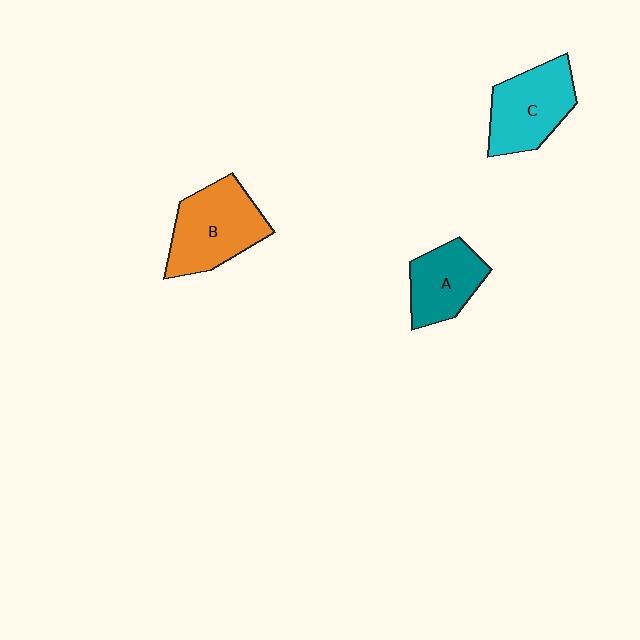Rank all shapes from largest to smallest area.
From largest to smallest: B (orange), C (cyan), A (teal).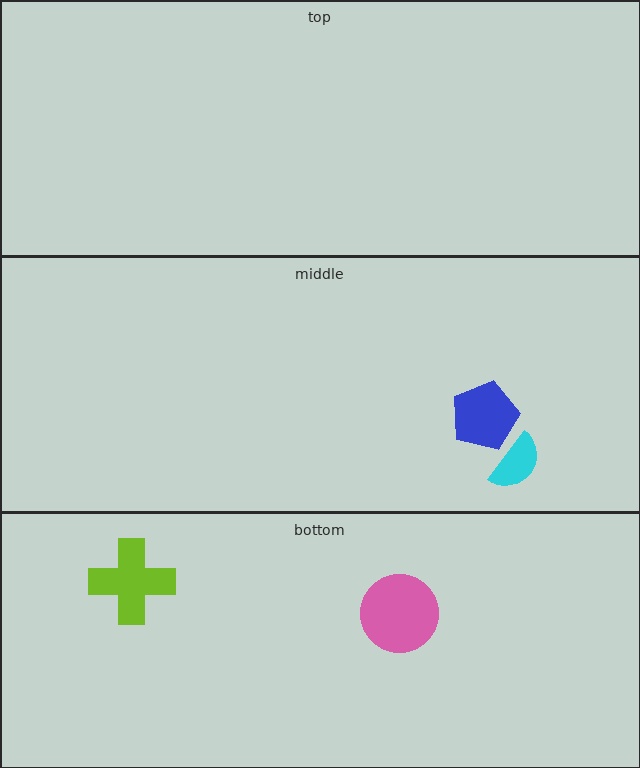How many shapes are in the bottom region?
2.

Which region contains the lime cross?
The bottom region.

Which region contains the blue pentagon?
The middle region.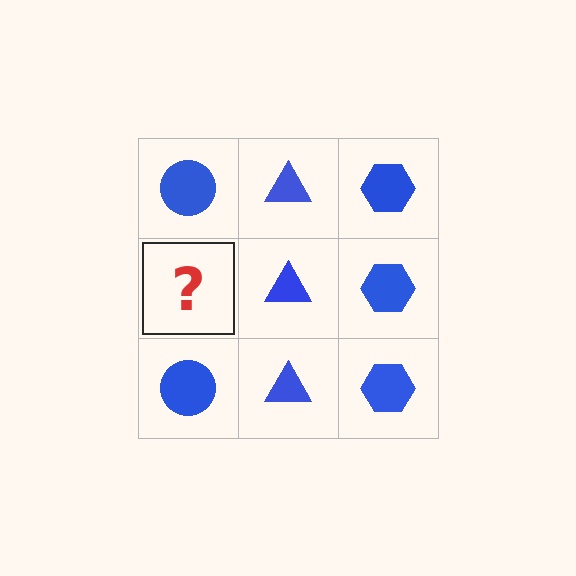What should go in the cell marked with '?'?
The missing cell should contain a blue circle.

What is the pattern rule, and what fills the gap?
The rule is that each column has a consistent shape. The gap should be filled with a blue circle.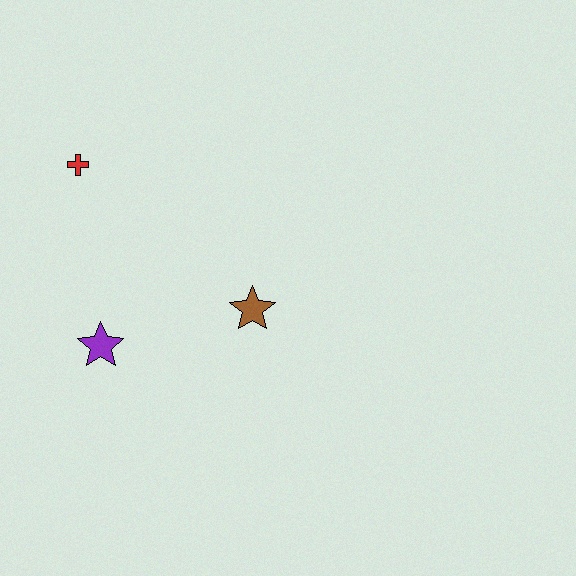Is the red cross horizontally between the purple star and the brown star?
No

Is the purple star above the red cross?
No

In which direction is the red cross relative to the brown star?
The red cross is to the left of the brown star.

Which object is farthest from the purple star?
The red cross is farthest from the purple star.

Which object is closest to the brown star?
The purple star is closest to the brown star.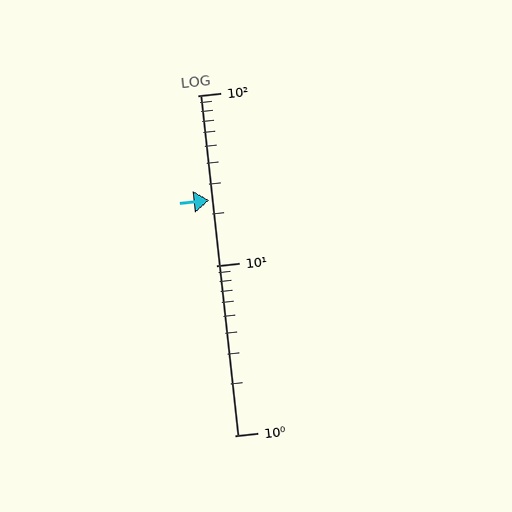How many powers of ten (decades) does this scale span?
The scale spans 2 decades, from 1 to 100.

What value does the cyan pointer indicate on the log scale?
The pointer indicates approximately 24.